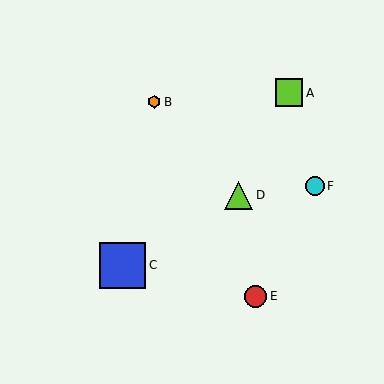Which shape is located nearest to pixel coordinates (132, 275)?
The blue square (labeled C) at (123, 265) is nearest to that location.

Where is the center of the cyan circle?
The center of the cyan circle is at (315, 186).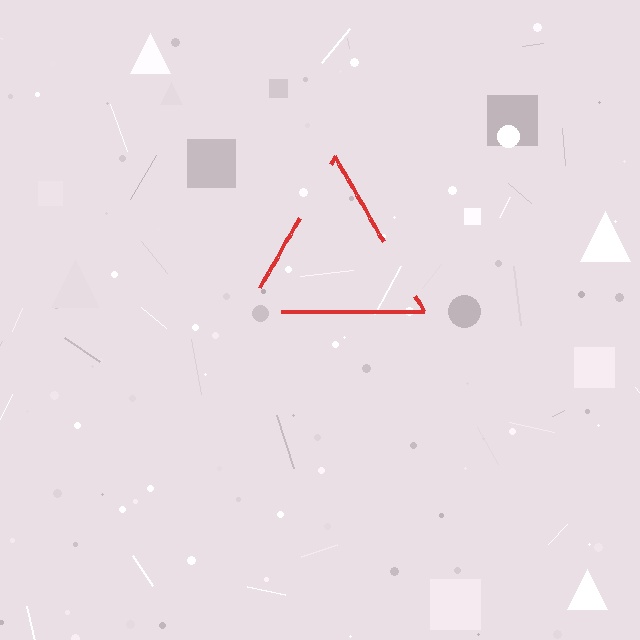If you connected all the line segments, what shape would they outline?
They would outline a triangle.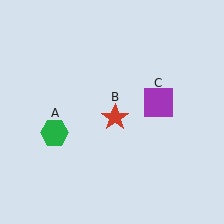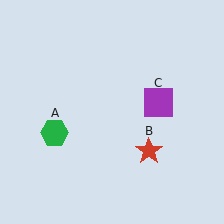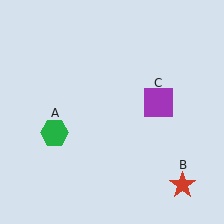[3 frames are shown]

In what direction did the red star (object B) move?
The red star (object B) moved down and to the right.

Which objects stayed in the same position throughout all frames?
Green hexagon (object A) and purple square (object C) remained stationary.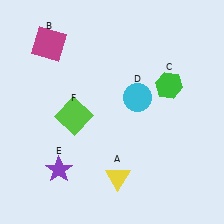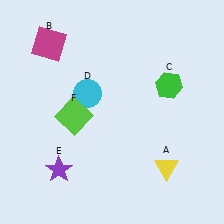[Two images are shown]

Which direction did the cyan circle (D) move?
The cyan circle (D) moved left.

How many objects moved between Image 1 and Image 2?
2 objects moved between the two images.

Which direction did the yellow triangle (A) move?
The yellow triangle (A) moved right.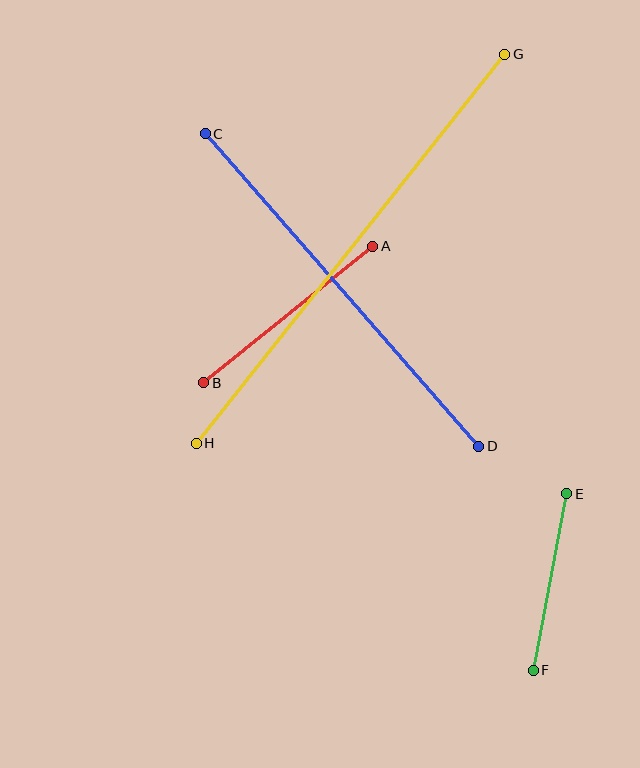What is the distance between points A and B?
The distance is approximately 217 pixels.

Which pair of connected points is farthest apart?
Points G and H are farthest apart.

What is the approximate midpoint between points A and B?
The midpoint is at approximately (288, 314) pixels.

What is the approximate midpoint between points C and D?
The midpoint is at approximately (342, 290) pixels.